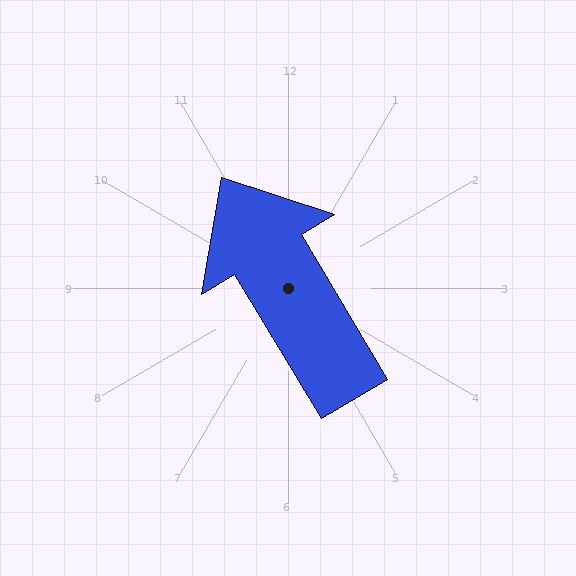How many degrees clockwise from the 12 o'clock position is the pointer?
Approximately 329 degrees.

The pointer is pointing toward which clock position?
Roughly 11 o'clock.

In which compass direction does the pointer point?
Northwest.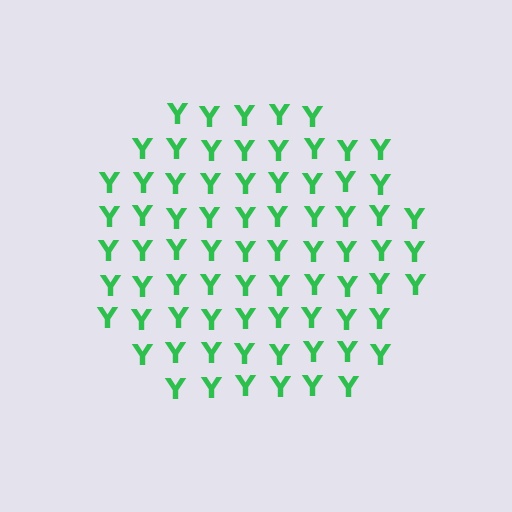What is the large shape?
The large shape is a circle.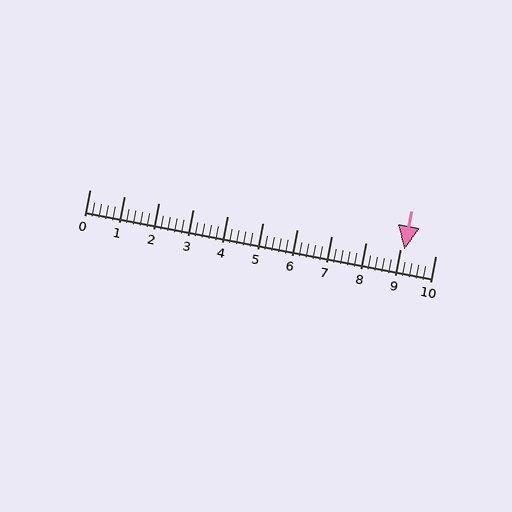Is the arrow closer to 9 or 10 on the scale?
The arrow is closer to 9.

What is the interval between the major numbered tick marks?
The major tick marks are spaced 1 units apart.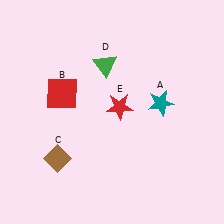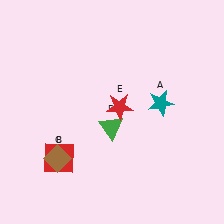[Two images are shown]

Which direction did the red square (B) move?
The red square (B) moved down.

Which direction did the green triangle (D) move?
The green triangle (D) moved down.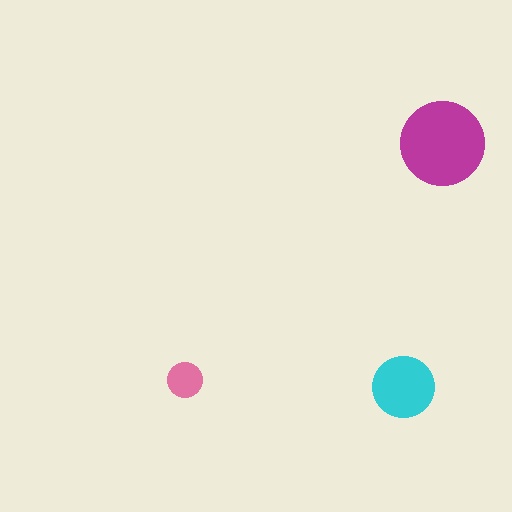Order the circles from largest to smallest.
the magenta one, the cyan one, the pink one.